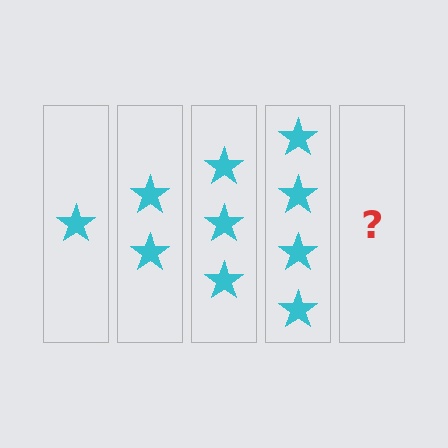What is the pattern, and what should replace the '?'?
The pattern is that each step adds one more star. The '?' should be 5 stars.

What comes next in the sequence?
The next element should be 5 stars.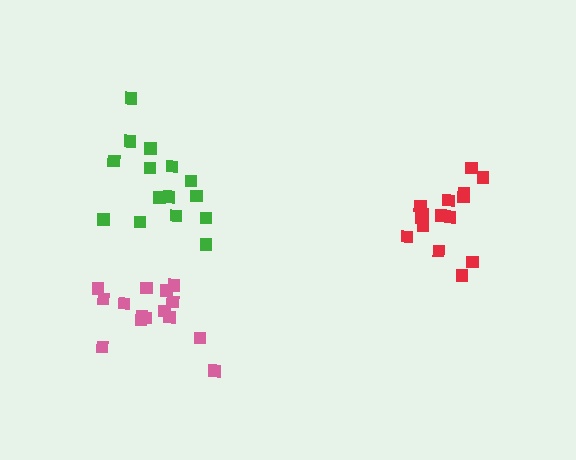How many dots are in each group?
Group 1: 15 dots, Group 2: 15 dots, Group 3: 15 dots (45 total).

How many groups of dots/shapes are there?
There are 3 groups.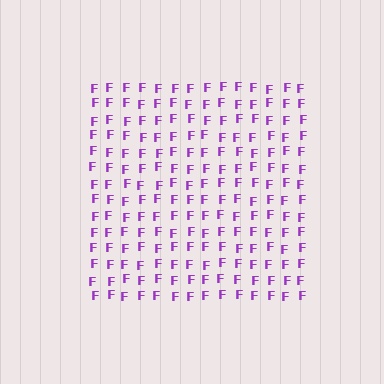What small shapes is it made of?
It is made of small letter F's.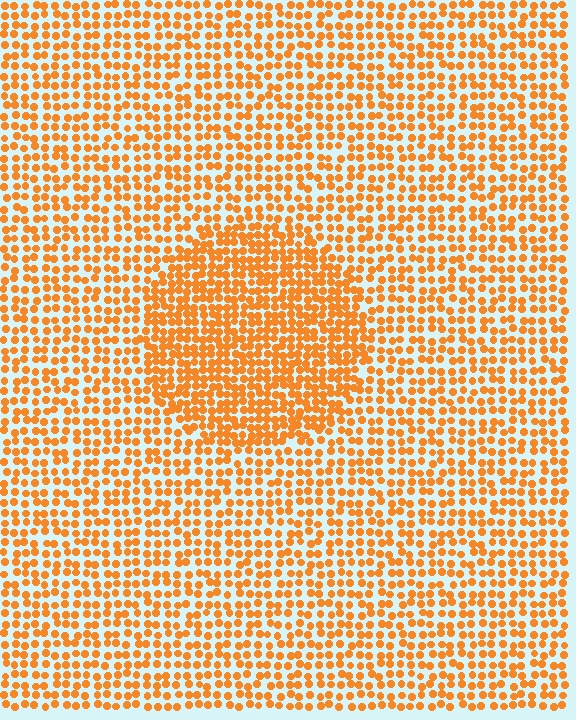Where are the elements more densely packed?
The elements are more densely packed inside the circle boundary.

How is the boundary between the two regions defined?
The boundary is defined by a change in element density (approximately 1.6x ratio). All elements are the same color, size, and shape.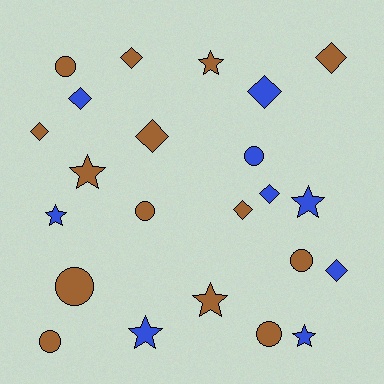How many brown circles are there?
There are 6 brown circles.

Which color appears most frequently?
Brown, with 14 objects.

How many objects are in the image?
There are 23 objects.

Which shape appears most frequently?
Diamond, with 9 objects.